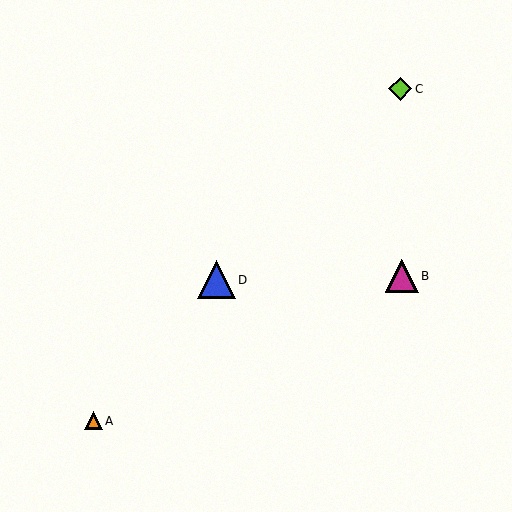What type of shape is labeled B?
Shape B is a magenta triangle.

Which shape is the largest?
The blue triangle (labeled D) is the largest.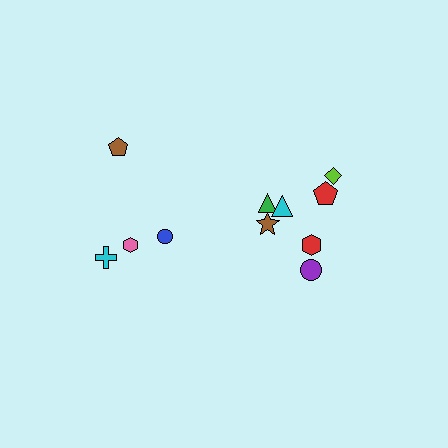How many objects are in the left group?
There are 4 objects.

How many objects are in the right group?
There are 7 objects.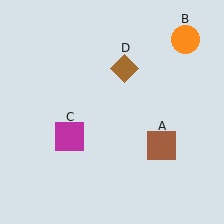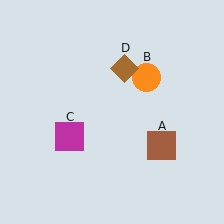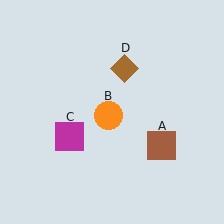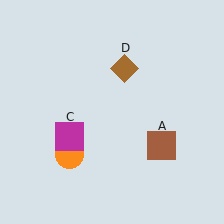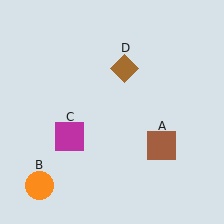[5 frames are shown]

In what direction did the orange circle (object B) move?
The orange circle (object B) moved down and to the left.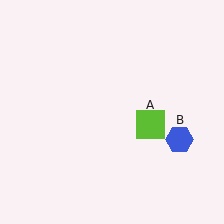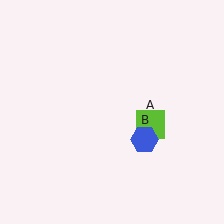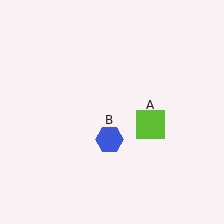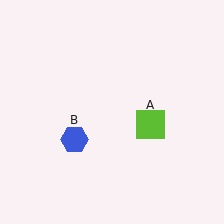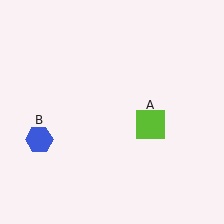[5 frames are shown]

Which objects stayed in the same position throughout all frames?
Lime square (object A) remained stationary.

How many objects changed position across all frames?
1 object changed position: blue hexagon (object B).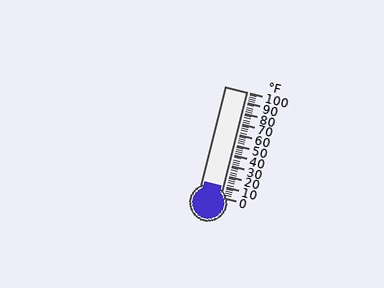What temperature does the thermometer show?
The thermometer shows approximately 10°F.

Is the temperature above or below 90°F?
The temperature is below 90°F.